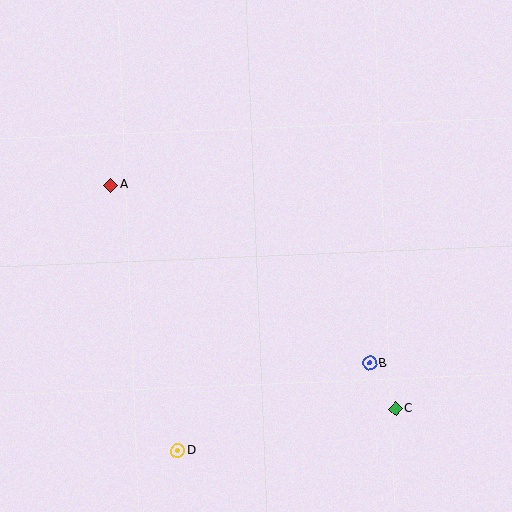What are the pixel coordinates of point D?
Point D is at (178, 451).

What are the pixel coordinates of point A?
Point A is at (111, 185).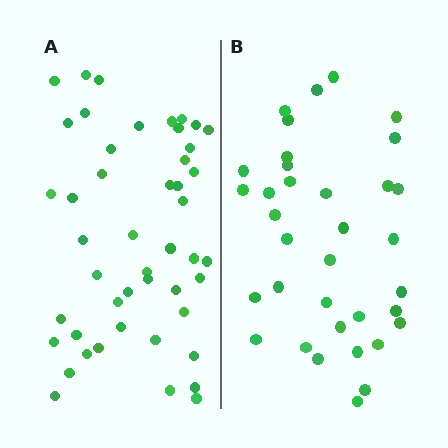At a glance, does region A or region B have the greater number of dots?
Region A (the left region) has more dots.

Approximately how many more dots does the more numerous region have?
Region A has roughly 12 or so more dots than region B.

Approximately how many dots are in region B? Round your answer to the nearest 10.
About 40 dots. (The exact count is 35, which rounds to 40.)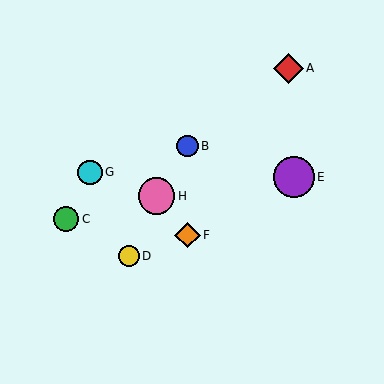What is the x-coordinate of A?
Object A is at x≈288.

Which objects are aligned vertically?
Objects B, F are aligned vertically.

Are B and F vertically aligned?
Yes, both are at x≈188.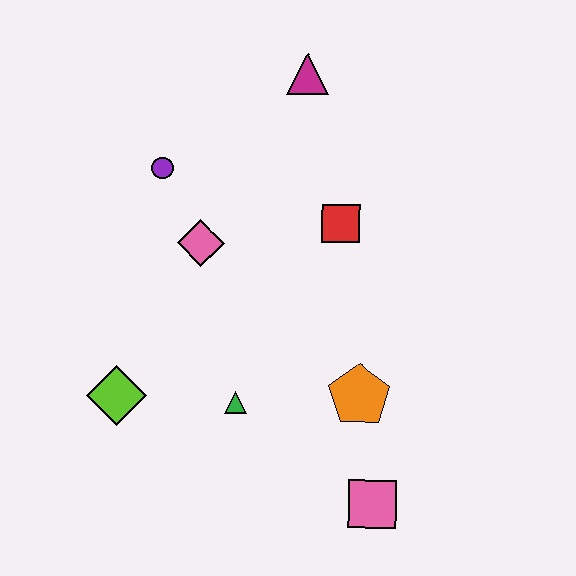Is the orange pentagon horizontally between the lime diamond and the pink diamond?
No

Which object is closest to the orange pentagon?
The pink square is closest to the orange pentagon.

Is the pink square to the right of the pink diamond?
Yes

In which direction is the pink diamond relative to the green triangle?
The pink diamond is above the green triangle.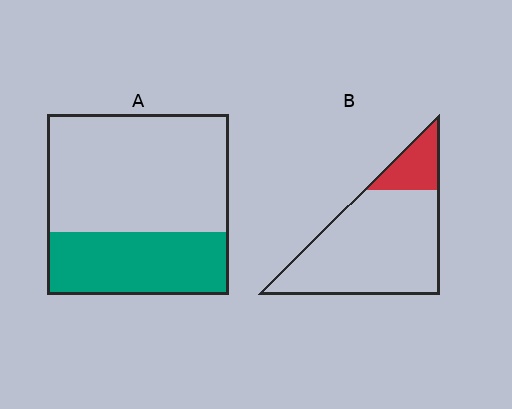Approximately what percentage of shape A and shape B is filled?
A is approximately 35% and B is approximately 20%.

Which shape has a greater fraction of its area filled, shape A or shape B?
Shape A.